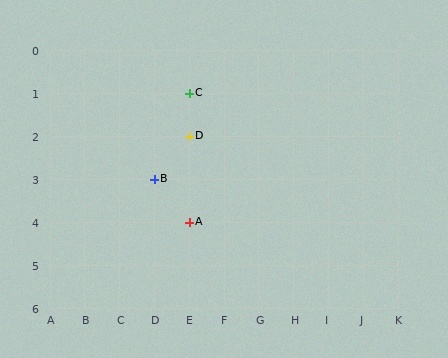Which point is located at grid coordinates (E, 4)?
Point A is at (E, 4).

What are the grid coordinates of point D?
Point D is at grid coordinates (E, 2).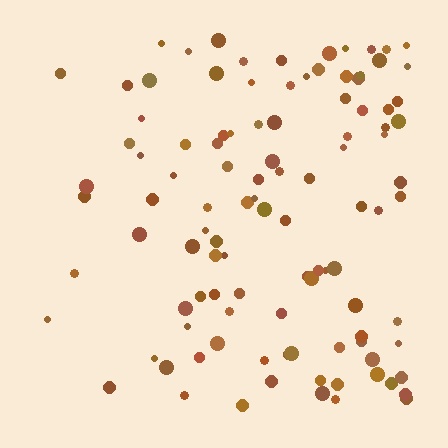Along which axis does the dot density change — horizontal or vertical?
Horizontal.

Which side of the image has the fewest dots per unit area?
The left.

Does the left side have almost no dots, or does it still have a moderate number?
Still a moderate number, just noticeably fewer than the right.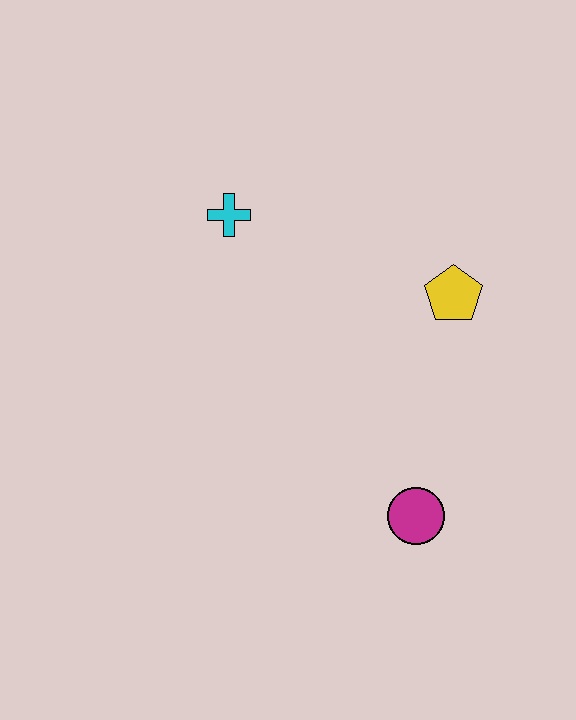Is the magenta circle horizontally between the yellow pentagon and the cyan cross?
Yes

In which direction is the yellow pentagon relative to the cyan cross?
The yellow pentagon is to the right of the cyan cross.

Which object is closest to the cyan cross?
The yellow pentagon is closest to the cyan cross.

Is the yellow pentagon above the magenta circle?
Yes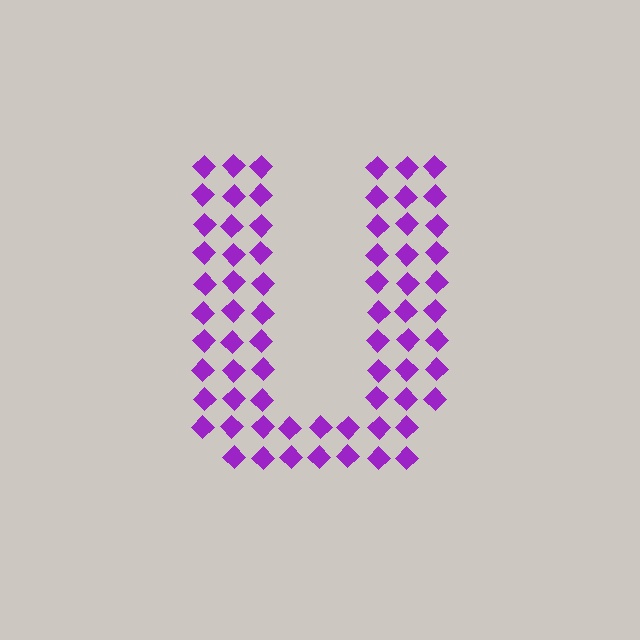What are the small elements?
The small elements are diamonds.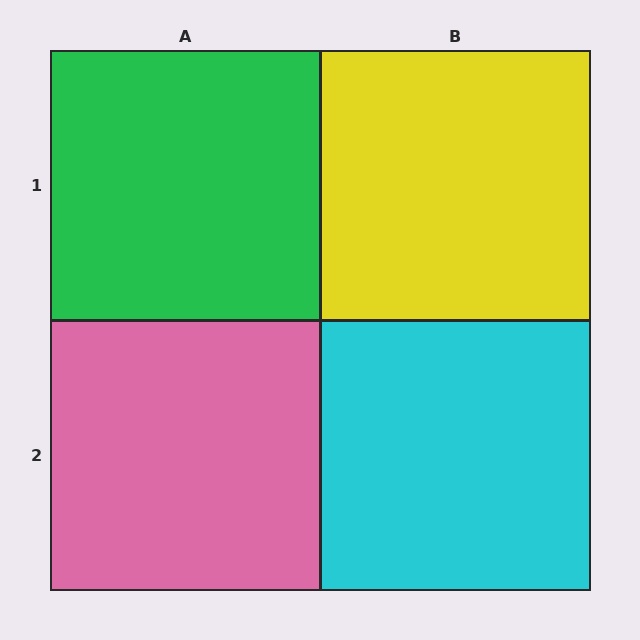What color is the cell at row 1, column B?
Yellow.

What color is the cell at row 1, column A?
Green.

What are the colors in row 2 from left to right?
Pink, cyan.